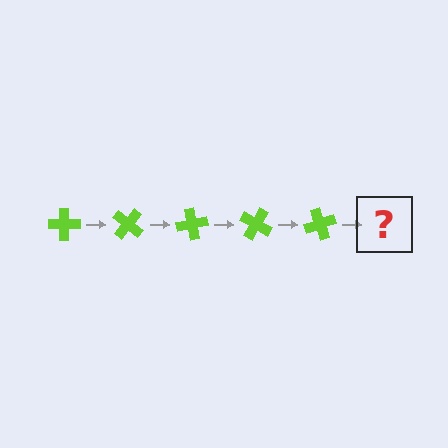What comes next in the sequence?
The next element should be a lime cross rotated 200 degrees.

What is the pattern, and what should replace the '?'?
The pattern is that the cross rotates 40 degrees each step. The '?' should be a lime cross rotated 200 degrees.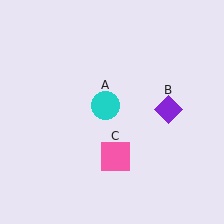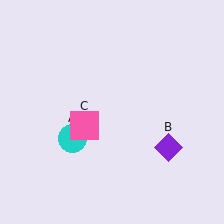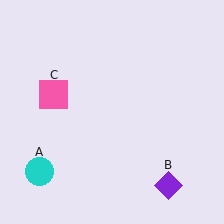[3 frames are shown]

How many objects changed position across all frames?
3 objects changed position: cyan circle (object A), purple diamond (object B), pink square (object C).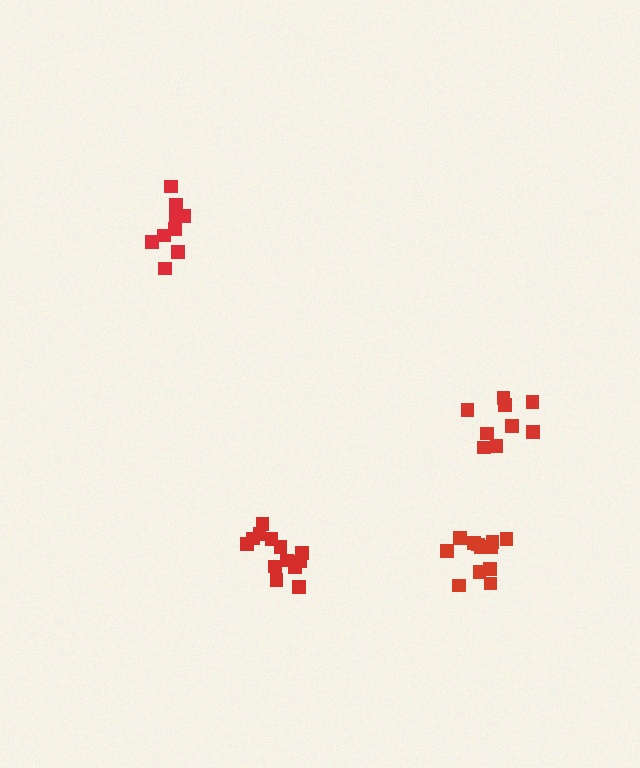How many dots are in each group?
Group 1: 9 dots, Group 2: 12 dots, Group 3: 14 dots, Group 4: 9 dots (44 total).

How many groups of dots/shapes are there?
There are 4 groups.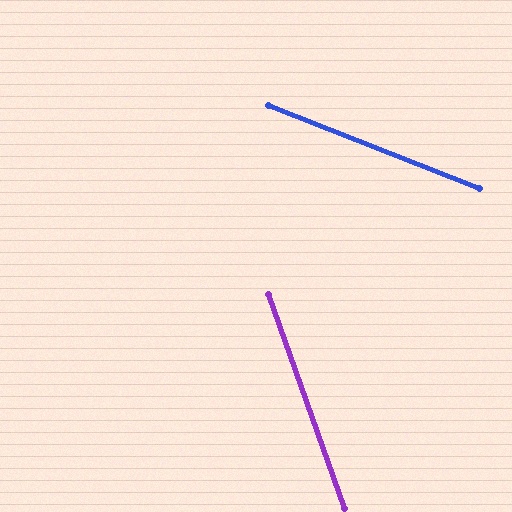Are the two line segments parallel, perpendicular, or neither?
Neither parallel nor perpendicular — they differ by about 49°.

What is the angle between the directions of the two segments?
Approximately 49 degrees.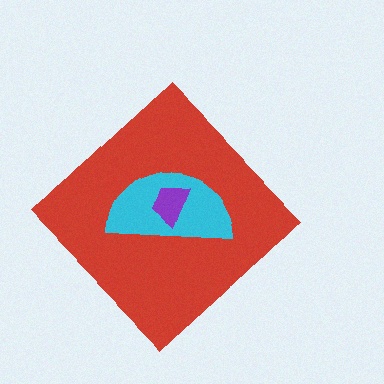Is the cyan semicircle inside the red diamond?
Yes.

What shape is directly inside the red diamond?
The cyan semicircle.